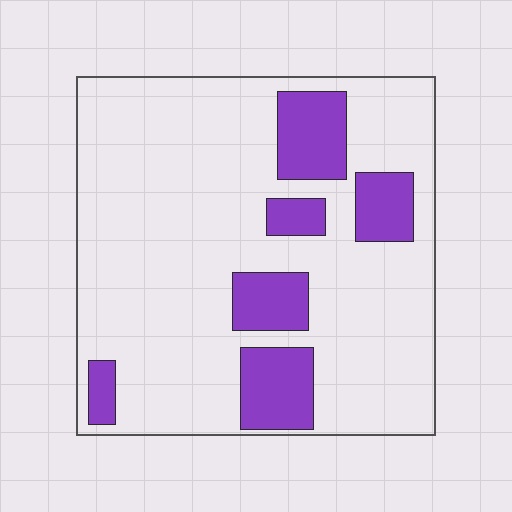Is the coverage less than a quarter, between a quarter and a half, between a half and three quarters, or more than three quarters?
Less than a quarter.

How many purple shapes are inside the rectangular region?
6.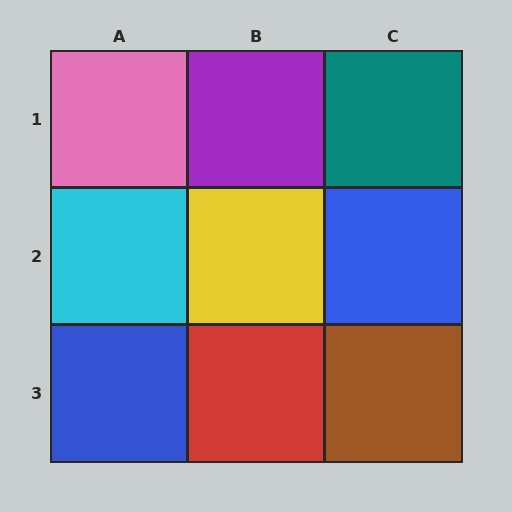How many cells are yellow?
1 cell is yellow.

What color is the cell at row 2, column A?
Cyan.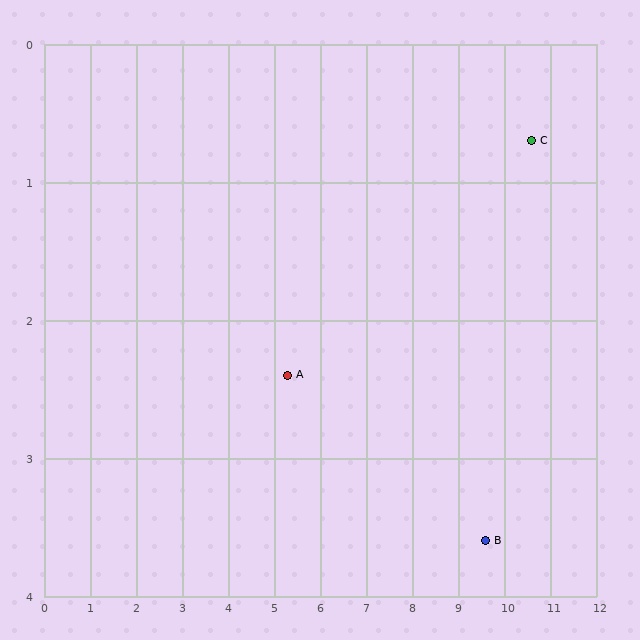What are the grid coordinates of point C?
Point C is at approximately (10.6, 0.7).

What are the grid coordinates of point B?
Point B is at approximately (9.6, 3.6).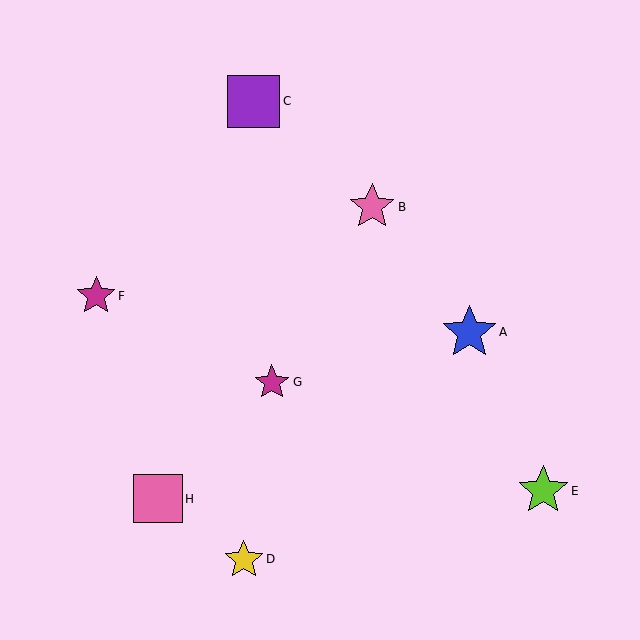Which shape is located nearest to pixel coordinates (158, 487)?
The pink square (labeled H) at (158, 499) is nearest to that location.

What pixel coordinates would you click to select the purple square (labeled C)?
Click at (254, 101) to select the purple square C.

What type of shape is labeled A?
Shape A is a blue star.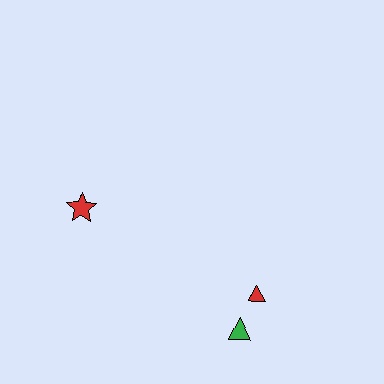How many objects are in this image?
There are 3 objects.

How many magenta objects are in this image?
There are no magenta objects.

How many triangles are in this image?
There are 2 triangles.